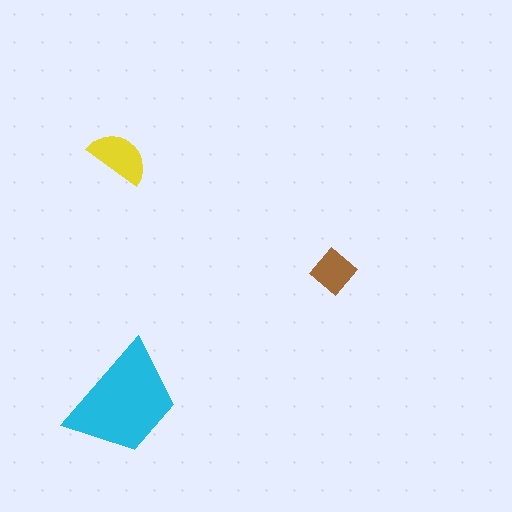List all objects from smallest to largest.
The brown diamond, the yellow semicircle, the cyan trapezoid.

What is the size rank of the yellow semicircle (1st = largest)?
2nd.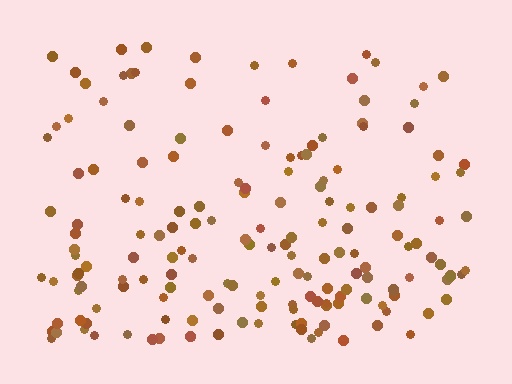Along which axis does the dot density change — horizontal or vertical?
Vertical.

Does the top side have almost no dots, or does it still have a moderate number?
Still a moderate number, just noticeably fewer than the bottom.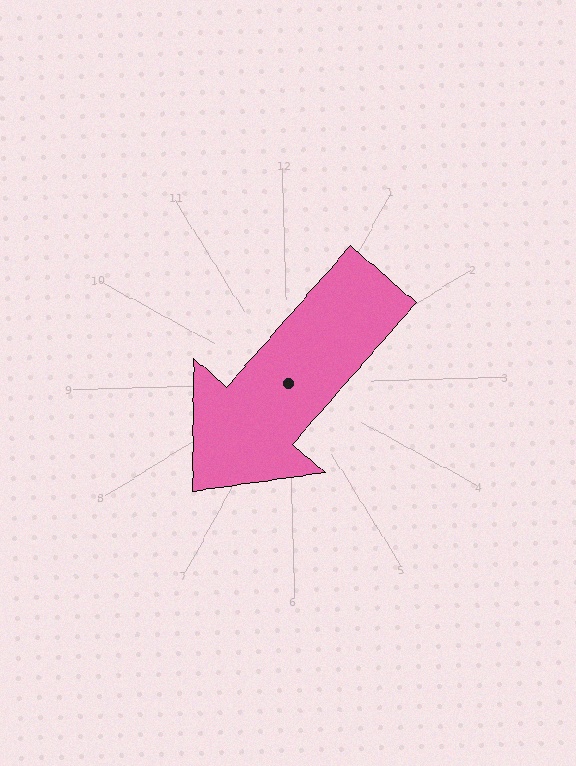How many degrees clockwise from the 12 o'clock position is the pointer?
Approximately 223 degrees.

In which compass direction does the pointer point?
Southwest.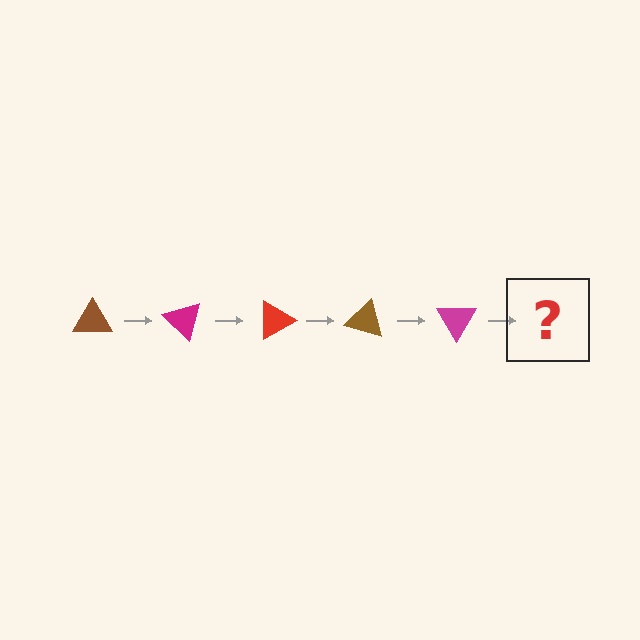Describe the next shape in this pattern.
It should be a red triangle, rotated 225 degrees from the start.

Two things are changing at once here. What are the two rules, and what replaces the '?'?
The two rules are that it rotates 45 degrees each step and the color cycles through brown, magenta, and red. The '?' should be a red triangle, rotated 225 degrees from the start.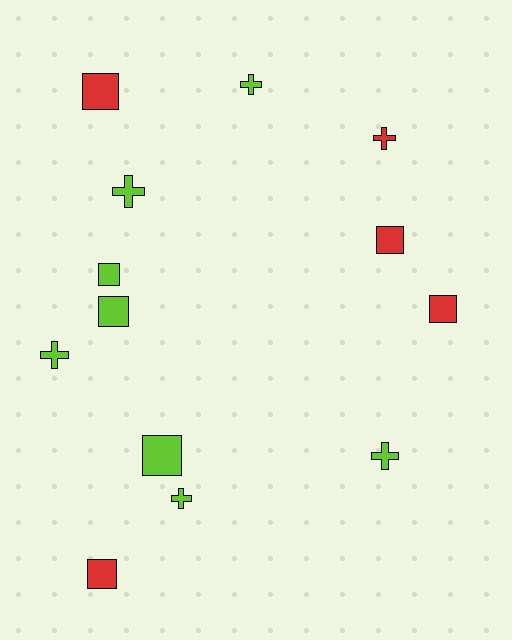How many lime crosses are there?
There are 5 lime crosses.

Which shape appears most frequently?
Square, with 7 objects.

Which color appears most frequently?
Lime, with 8 objects.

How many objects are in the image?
There are 13 objects.